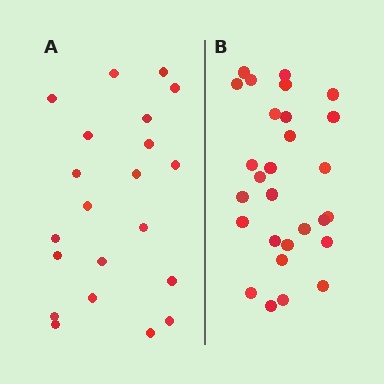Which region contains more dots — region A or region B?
Region B (the right region) has more dots.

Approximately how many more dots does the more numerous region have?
Region B has roughly 8 or so more dots than region A.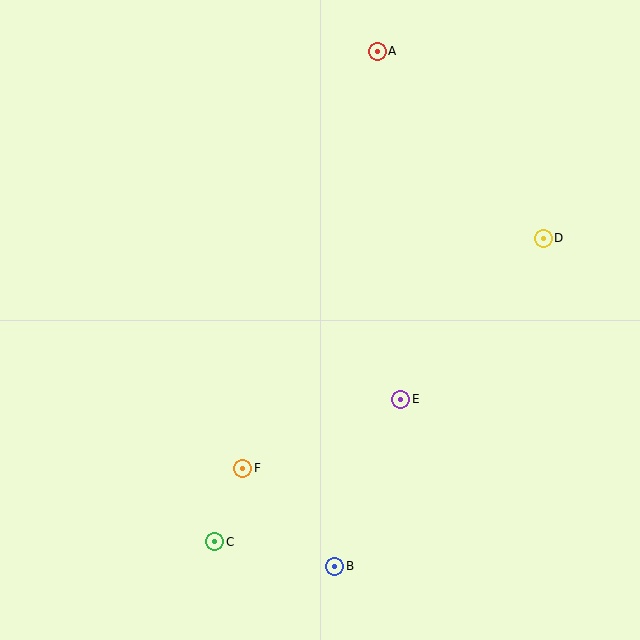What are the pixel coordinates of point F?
Point F is at (243, 468).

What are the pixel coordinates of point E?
Point E is at (401, 399).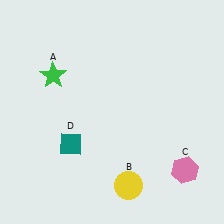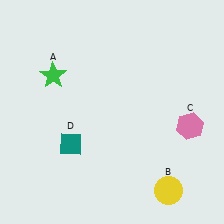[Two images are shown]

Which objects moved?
The objects that moved are: the yellow circle (B), the pink hexagon (C).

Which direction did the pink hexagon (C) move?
The pink hexagon (C) moved up.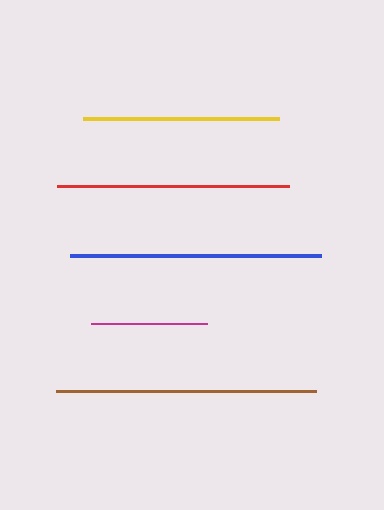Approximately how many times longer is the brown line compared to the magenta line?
The brown line is approximately 2.3 times the length of the magenta line.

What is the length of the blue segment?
The blue segment is approximately 252 pixels long.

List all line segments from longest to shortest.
From longest to shortest: brown, blue, red, yellow, magenta.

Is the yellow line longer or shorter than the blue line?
The blue line is longer than the yellow line.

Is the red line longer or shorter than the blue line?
The blue line is longer than the red line.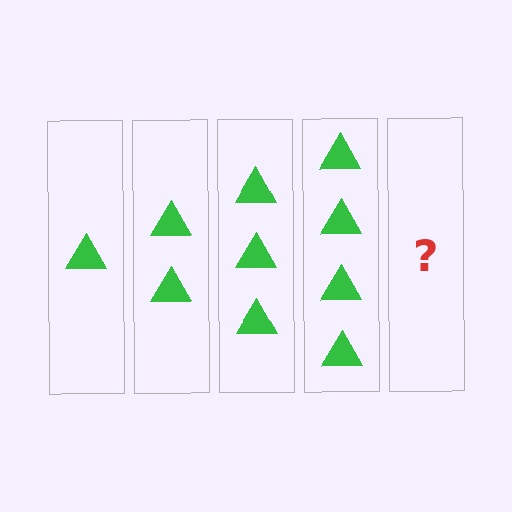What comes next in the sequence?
The next element should be 5 triangles.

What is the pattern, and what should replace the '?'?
The pattern is that each step adds one more triangle. The '?' should be 5 triangles.